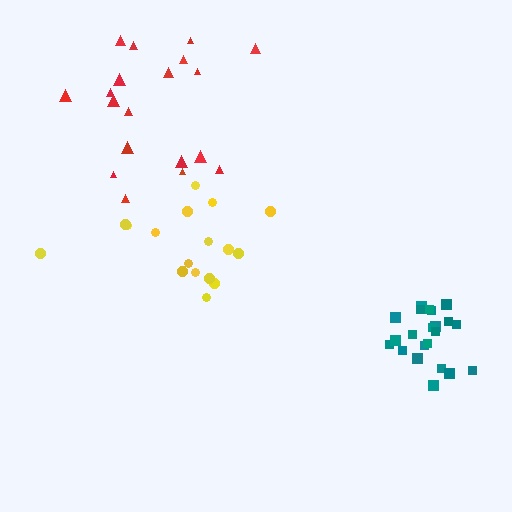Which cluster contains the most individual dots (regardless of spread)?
Teal (22).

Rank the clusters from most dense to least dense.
teal, yellow, red.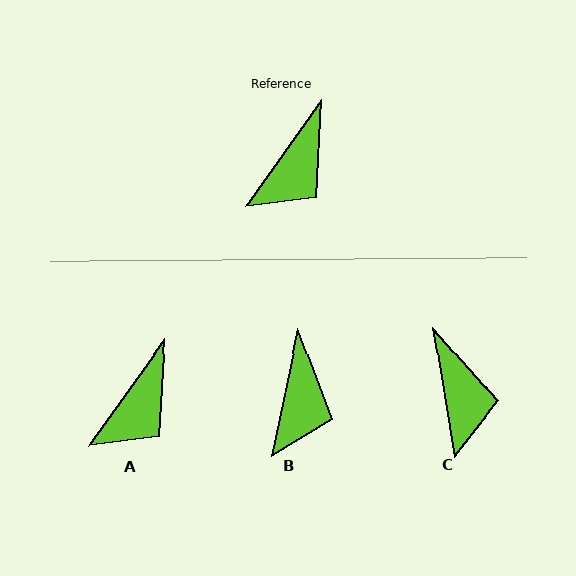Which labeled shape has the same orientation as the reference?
A.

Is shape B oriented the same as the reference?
No, it is off by about 24 degrees.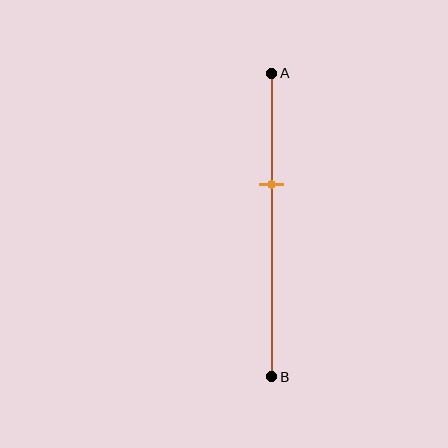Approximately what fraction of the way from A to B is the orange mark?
The orange mark is approximately 35% of the way from A to B.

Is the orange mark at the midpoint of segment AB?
No, the mark is at about 35% from A, not at the 50% midpoint.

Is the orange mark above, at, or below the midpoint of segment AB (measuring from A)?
The orange mark is above the midpoint of segment AB.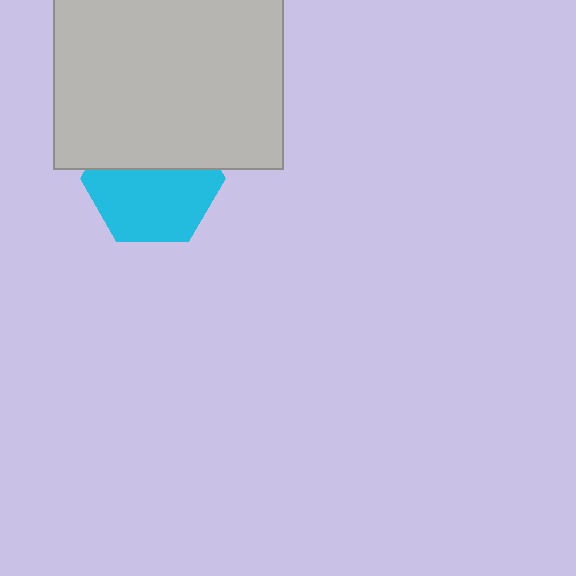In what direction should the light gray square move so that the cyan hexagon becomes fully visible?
The light gray square should move up. That is the shortest direction to clear the overlap and leave the cyan hexagon fully visible.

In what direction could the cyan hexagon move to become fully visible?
The cyan hexagon could move down. That would shift it out from behind the light gray square entirely.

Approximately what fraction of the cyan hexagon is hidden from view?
Roughly 41% of the cyan hexagon is hidden behind the light gray square.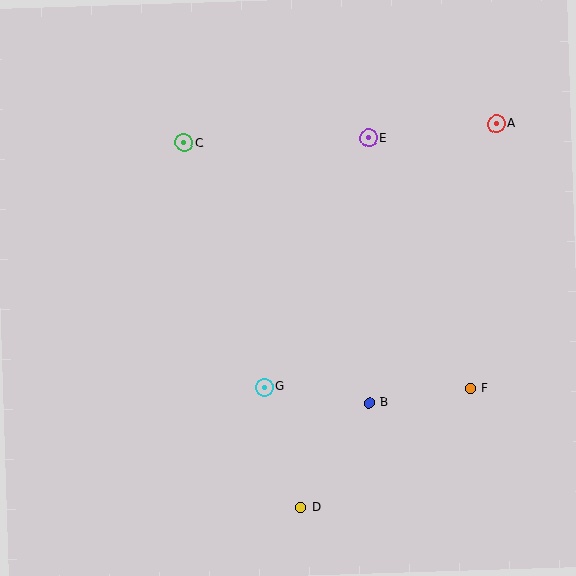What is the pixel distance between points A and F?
The distance between A and F is 266 pixels.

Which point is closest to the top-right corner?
Point A is closest to the top-right corner.